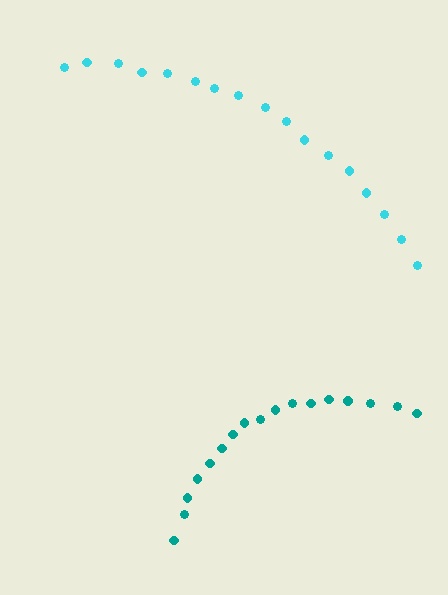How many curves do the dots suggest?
There are 2 distinct paths.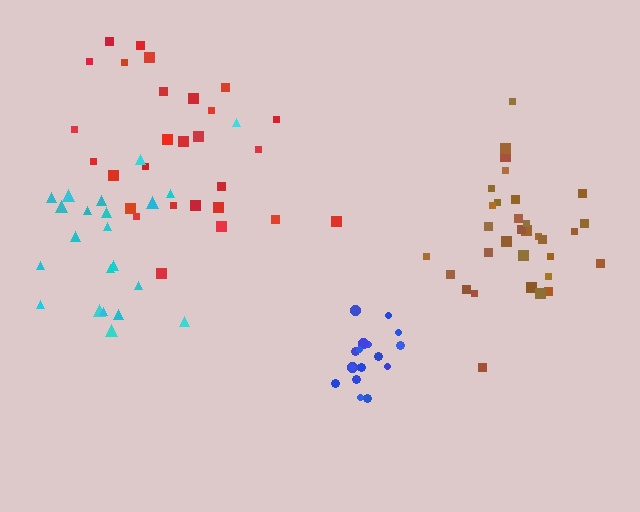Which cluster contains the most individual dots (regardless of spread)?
Brown (32).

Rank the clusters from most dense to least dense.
blue, brown, cyan, red.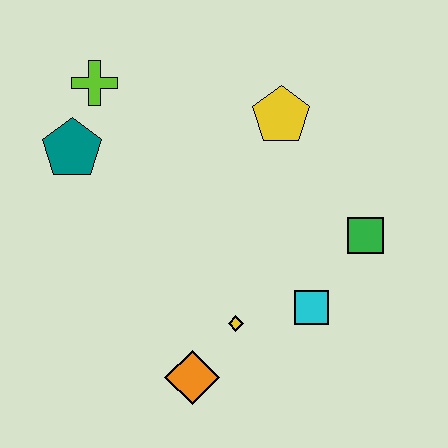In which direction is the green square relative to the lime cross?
The green square is to the right of the lime cross.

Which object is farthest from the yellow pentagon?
The orange diamond is farthest from the yellow pentagon.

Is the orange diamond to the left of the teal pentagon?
No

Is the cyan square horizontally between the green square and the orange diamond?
Yes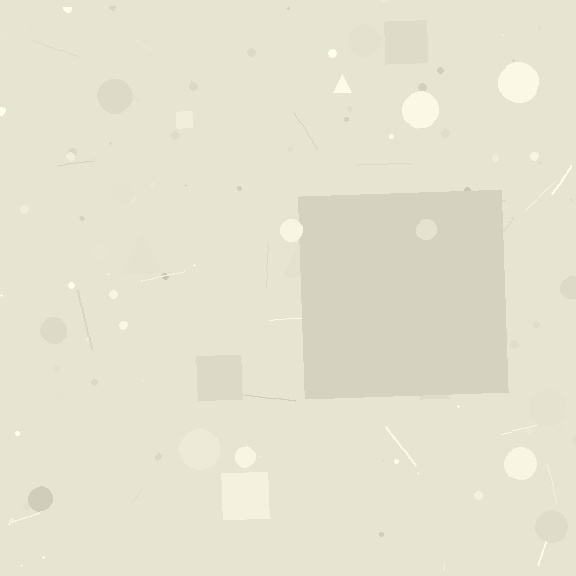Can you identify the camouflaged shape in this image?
The camouflaged shape is a square.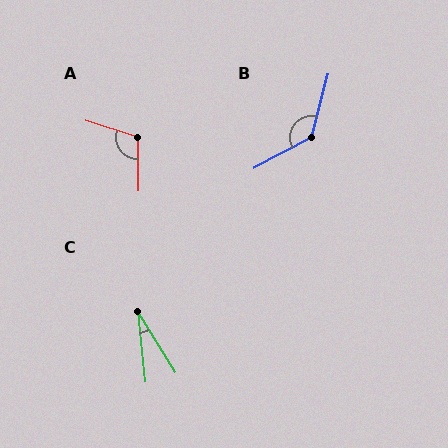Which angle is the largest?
B, at approximately 133 degrees.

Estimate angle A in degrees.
Approximately 109 degrees.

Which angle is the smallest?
C, at approximately 26 degrees.